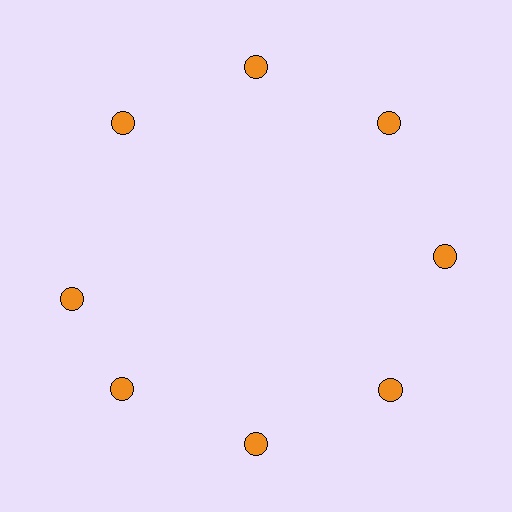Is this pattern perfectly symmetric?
No. The 8 orange circles are arranged in a ring, but one element near the 9 o'clock position is rotated out of alignment along the ring, breaking the 8-fold rotational symmetry.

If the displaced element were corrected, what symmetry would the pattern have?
It would have 8-fold rotational symmetry — the pattern would map onto itself every 45 degrees.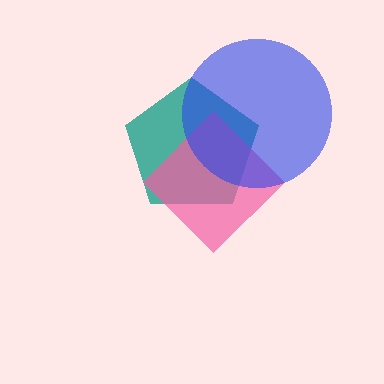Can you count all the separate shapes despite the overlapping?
Yes, there are 3 separate shapes.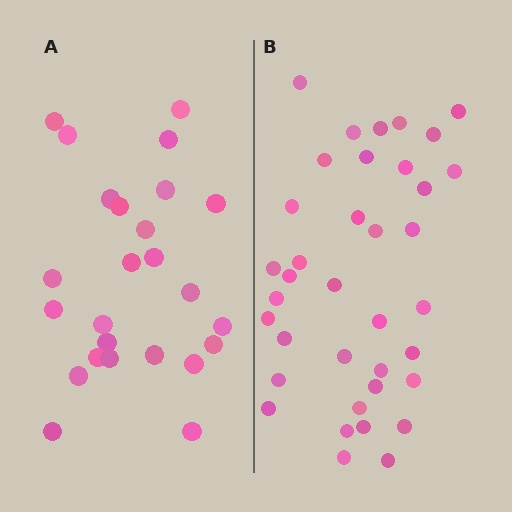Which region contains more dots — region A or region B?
Region B (the right region) has more dots.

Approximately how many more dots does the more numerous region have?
Region B has roughly 12 or so more dots than region A.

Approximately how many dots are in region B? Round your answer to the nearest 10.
About 40 dots. (The exact count is 37, which rounds to 40.)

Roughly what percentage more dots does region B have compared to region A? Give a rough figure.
About 50% more.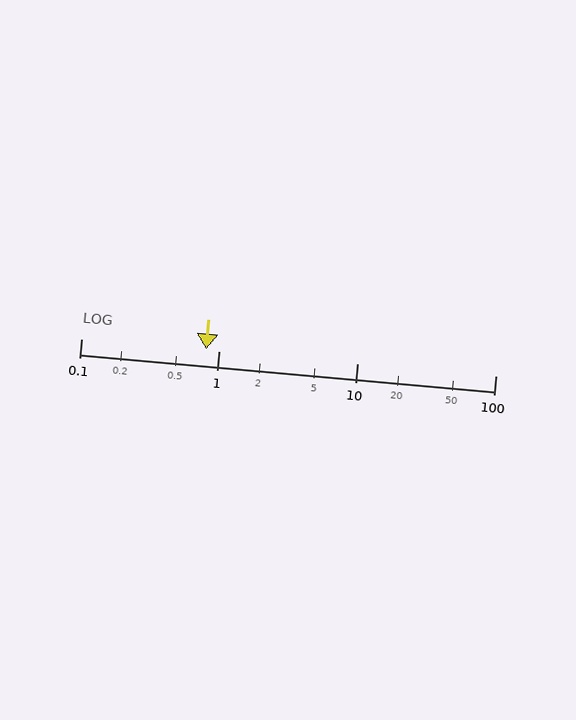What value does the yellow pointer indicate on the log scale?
The pointer indicates approximately 0.8.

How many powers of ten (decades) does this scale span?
The scale spans 3 decades, from 0.1 to 100.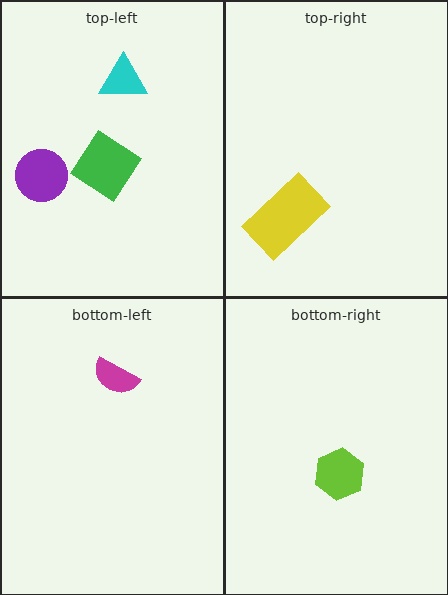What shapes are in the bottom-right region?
The lime hexagon.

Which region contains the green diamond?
The top-left region.